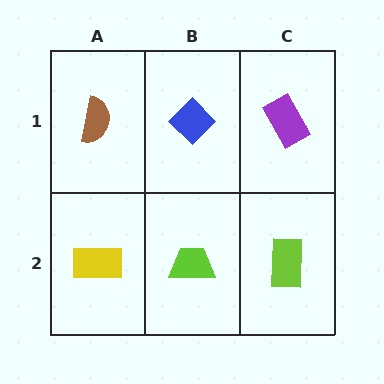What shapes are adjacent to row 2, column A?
A brown semicircle (row 1, column A), a lime trapezoid (row 2, column B).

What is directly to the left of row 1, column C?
A blue diamond.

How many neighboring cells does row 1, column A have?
2.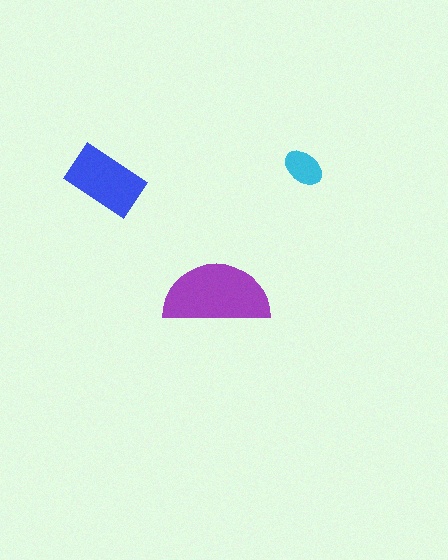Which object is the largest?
The purple semicircle.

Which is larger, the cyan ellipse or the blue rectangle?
The blue rectangle.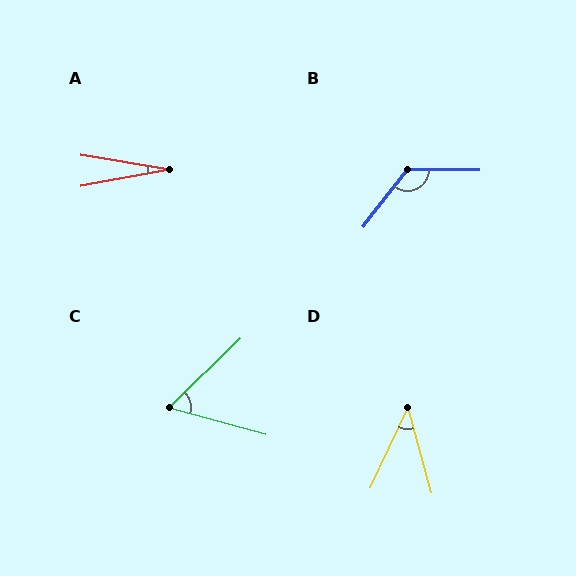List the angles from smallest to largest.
A (20°), D (40°), C (60°), B (127°).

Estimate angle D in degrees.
Approximately 40 degrees.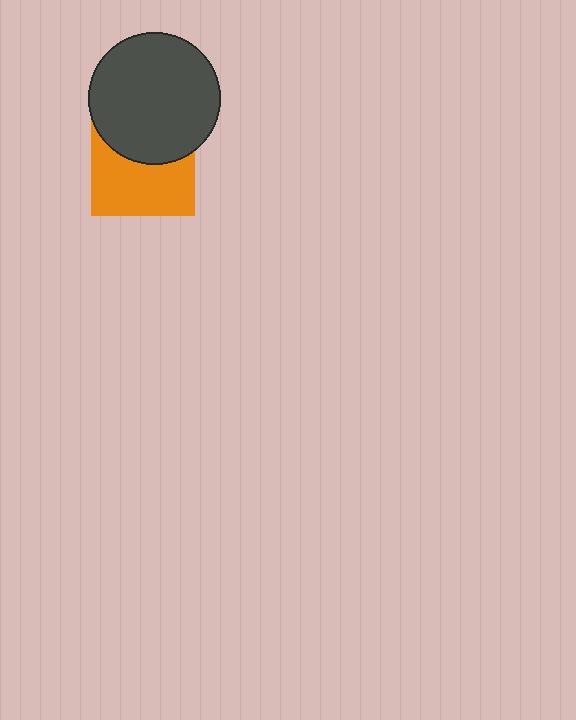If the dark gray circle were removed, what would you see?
You would see the complete orange square.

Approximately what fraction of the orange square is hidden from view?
Roughly 43% of the orange square is hidden behind the dark gray circle.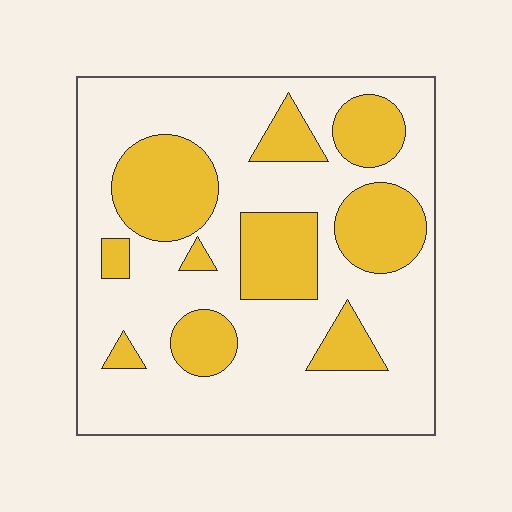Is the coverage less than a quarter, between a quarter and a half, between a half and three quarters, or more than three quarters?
Between a quarter and a half.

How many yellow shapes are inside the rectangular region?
10.